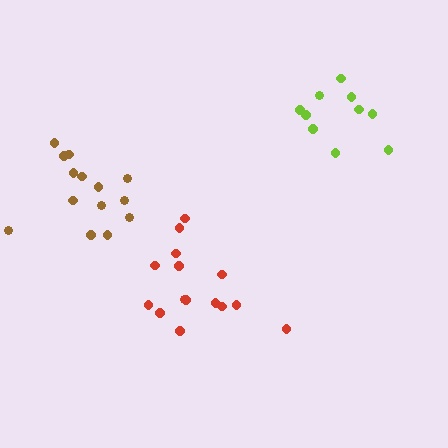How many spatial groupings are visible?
There are 3 spatial groupings.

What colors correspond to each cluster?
The clusters are colored: red, brown, lime.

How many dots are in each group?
Group 1: 15 dots, Group 2: 14 dots, Group 3: 10 dots (39 total).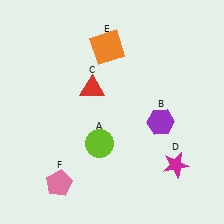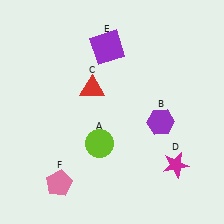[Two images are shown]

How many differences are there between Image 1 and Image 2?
There is 1 difference between the two images.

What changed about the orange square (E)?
In Image 1, E is orange. In Image 2, it changed to purple.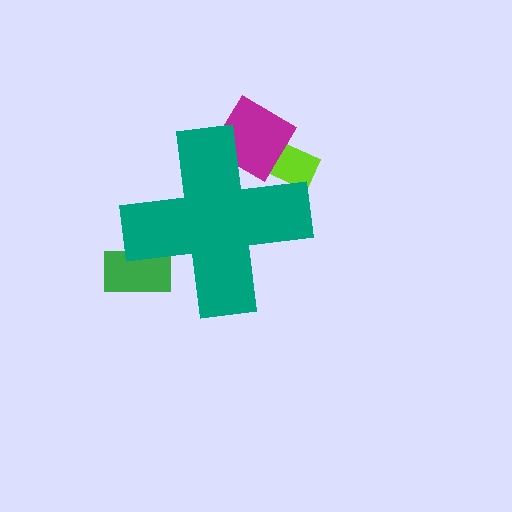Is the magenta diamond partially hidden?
Yes, the magenta diamond is partially hidden behind the teal cross.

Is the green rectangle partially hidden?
Yes, the green rectangle is partially hidden behind the teal cross.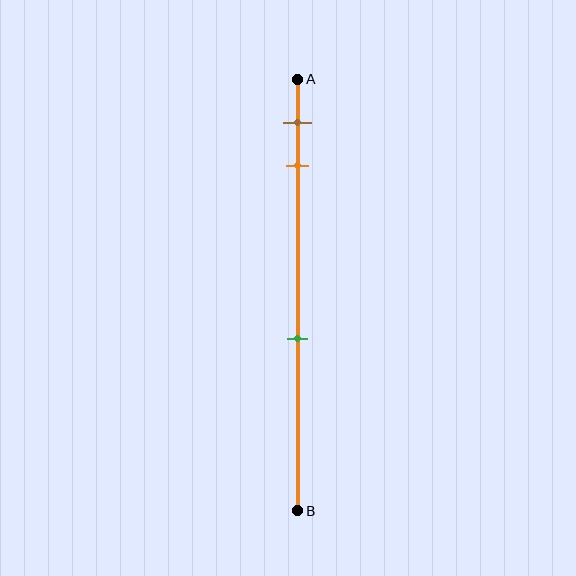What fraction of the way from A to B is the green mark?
The green mark is approximately 60% (0.6) of the way from A to B.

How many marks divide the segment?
There are 3 marks dividing the segment.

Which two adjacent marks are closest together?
The brown and orange marks are the closest adjacent pair.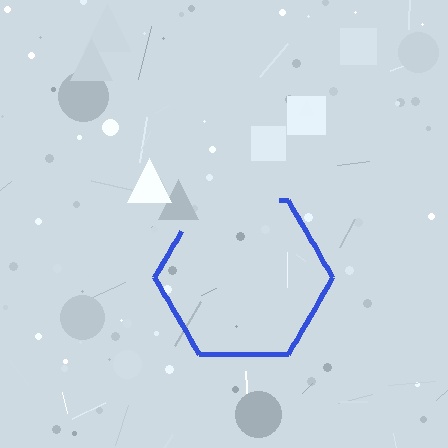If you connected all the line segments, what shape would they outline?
They would outline a hexagon.